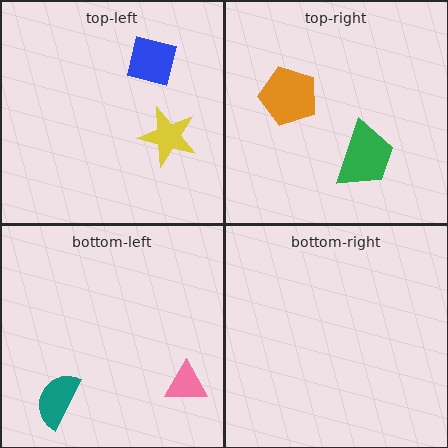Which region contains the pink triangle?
The bottom-left region.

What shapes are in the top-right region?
The green trapezoid, the orange pentagon.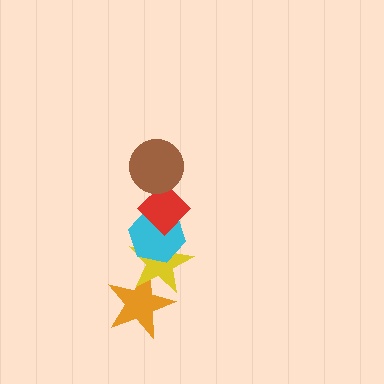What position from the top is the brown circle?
The brown circle is 1st from the top.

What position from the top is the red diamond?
The red diamond is 2nd from the top.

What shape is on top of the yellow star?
The cyan hexagon is on top of the yellow star.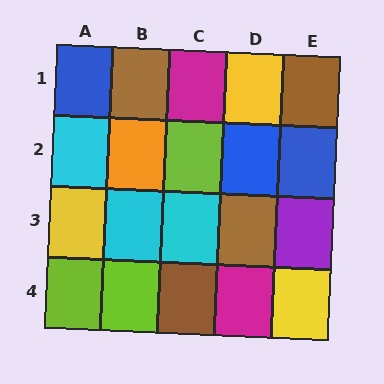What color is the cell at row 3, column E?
Purple.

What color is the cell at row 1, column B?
Brown.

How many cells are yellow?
3 cells are yellow.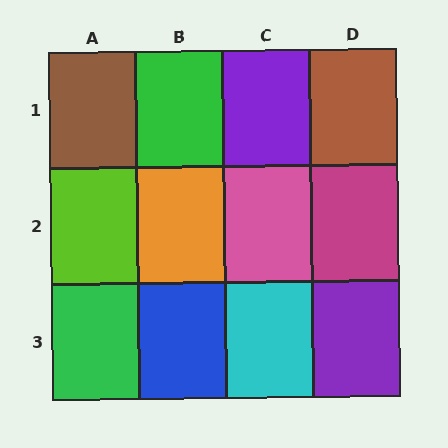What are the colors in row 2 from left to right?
Lime, orange, pink, magenta.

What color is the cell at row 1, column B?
Green.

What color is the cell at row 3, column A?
Green.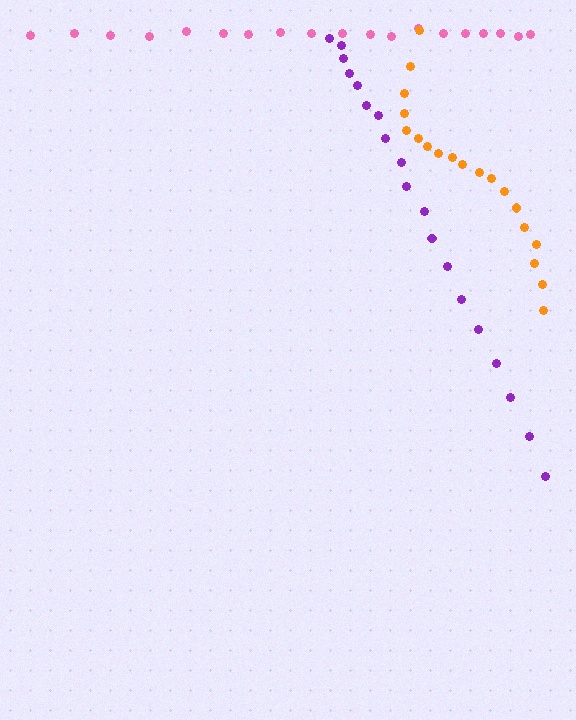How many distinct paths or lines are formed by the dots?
There are 3 distinct paths.